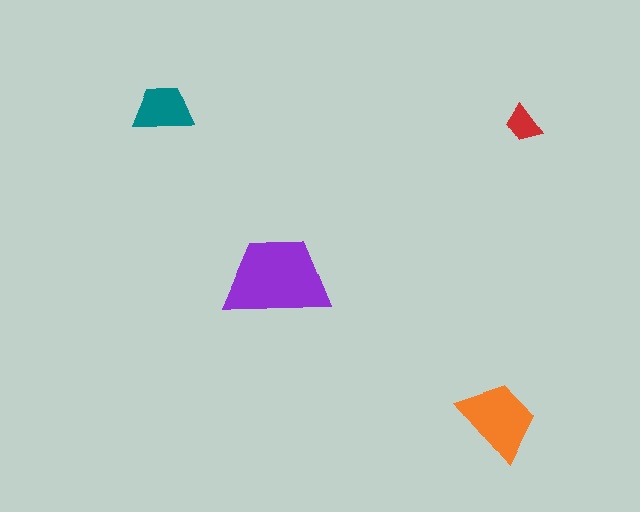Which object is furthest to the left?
The teal trapezoid is leftmost.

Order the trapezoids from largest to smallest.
the purple one, the orange one, the teal one, the red one.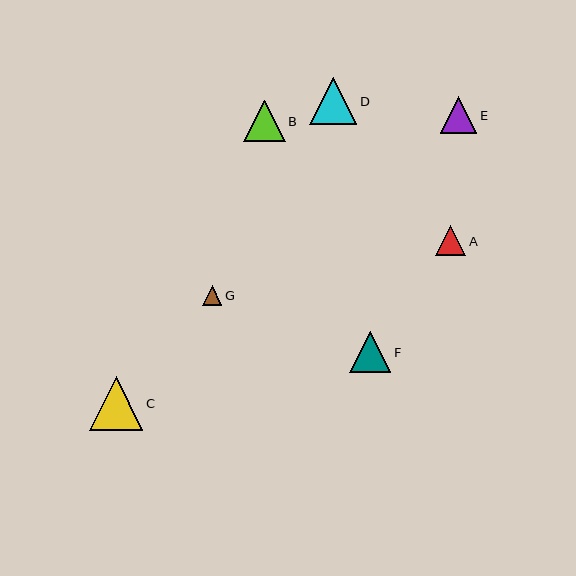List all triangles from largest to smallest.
From largest to smallest: C, D, B, F, E, A, G.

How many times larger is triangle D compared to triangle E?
Triangle D is approximately 1.3 times the size of triangle E.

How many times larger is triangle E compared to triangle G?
Triangle E is approximately 1.9 times the size of triangle G.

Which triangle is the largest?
Triangle C is the largest with a size of approximately 53 pixels.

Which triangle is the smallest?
Triangle G is the smallest with a size of approximately 20 pixels.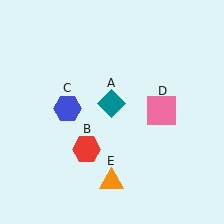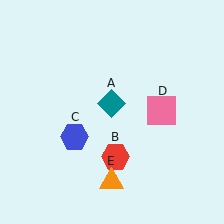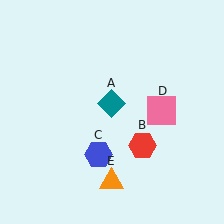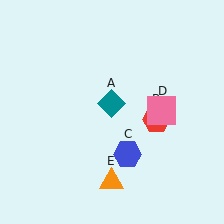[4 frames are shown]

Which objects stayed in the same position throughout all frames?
Teal diamond (object A) and pink square (object D) and orange triangle (object E) remained stationary.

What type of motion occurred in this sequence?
The red hexagon (object B), blue hexagon (object C) rotated counterclockwise around the center of the scene.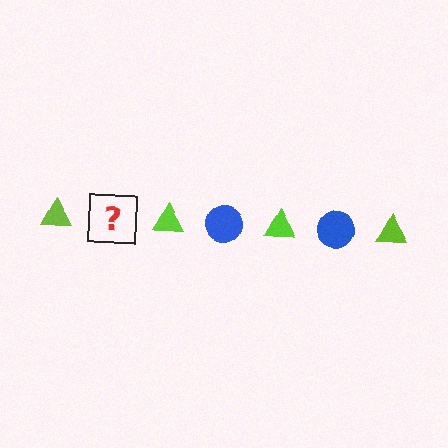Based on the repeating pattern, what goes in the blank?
The blank should be a blue circle.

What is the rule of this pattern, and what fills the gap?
The rule is that the pattern alternates between lime triangle and blue circle. The gap should be filled with a blue circle.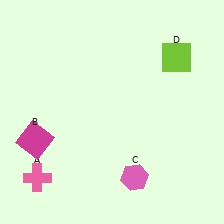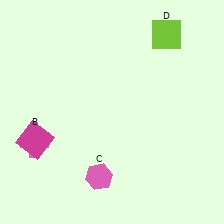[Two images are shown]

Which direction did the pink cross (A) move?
The pink cross (A) moved up.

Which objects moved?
The objects that moved are: the pink cross (A), the pink hexagon (C), the lime square (D).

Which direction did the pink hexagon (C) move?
The pink hexagon (C) moved left.